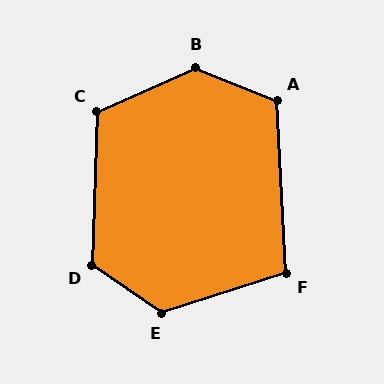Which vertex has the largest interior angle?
B, at approximately 134 degrees.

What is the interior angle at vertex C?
Approximately 116 degrees (obtuse).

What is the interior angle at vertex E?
Approximately 129 degrees (obtuse).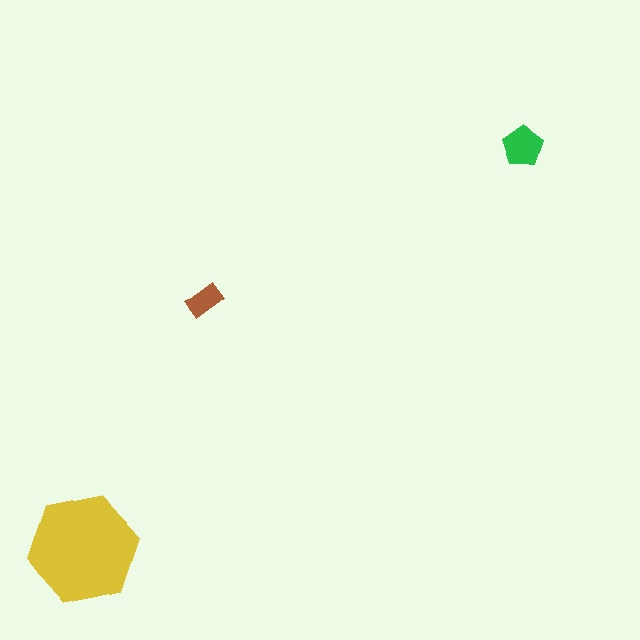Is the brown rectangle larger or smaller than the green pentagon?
Smaller.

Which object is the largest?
The yellow hexagon.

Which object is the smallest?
The brown rectangle.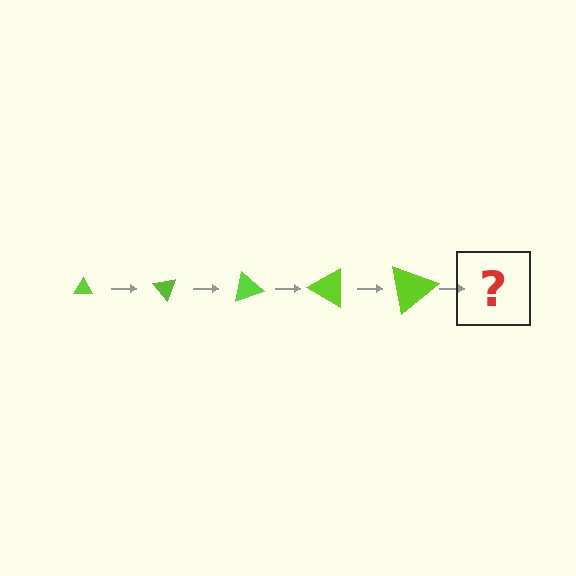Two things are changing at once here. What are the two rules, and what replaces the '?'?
The two rules are that the triangle grows larger each step and it rotates 50 degrees each step. The '?' should be a triangle, larger than the previous one and rotated 250 degrees from the start.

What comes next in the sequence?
The next element should be a triangle, larger than the previous one and rotated 250 degrees from the start.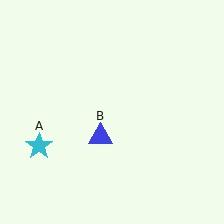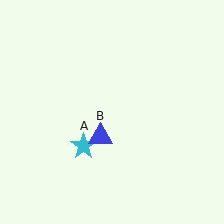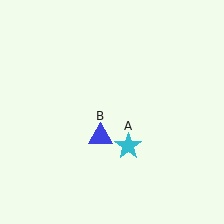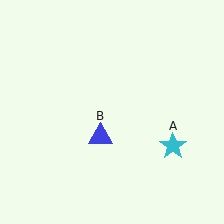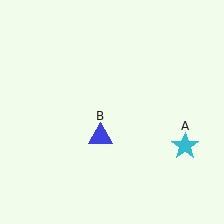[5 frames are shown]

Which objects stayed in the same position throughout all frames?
Blue triangle (object B) remained stationary.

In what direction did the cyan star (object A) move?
The cyan star (object A) moved right.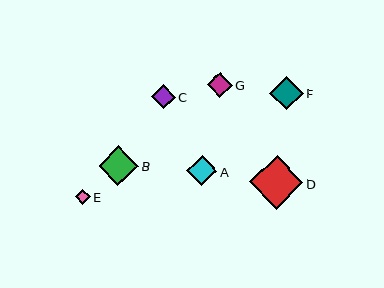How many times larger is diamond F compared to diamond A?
Diamond F is approximately 1.1 times the size of diamond A.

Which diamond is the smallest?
Diamond E is the smallest with a size of approximately 15 pixels.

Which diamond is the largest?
Diamond D is the largest with a size of approximately 53 pixels.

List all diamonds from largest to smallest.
From largest to smallest: D, B, F, A, G, C, E.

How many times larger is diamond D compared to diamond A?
Diamond D is approximately 1.8 times the size of diamond A.